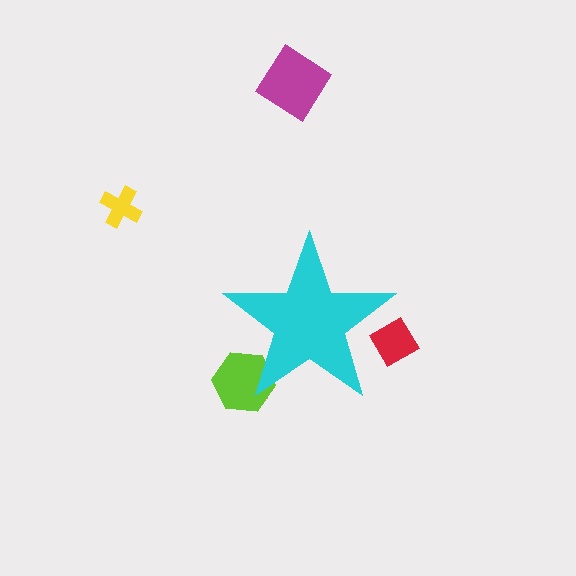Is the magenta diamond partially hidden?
No, the magenta diamond is fully visible.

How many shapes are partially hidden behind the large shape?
3 shapes are partially hidden.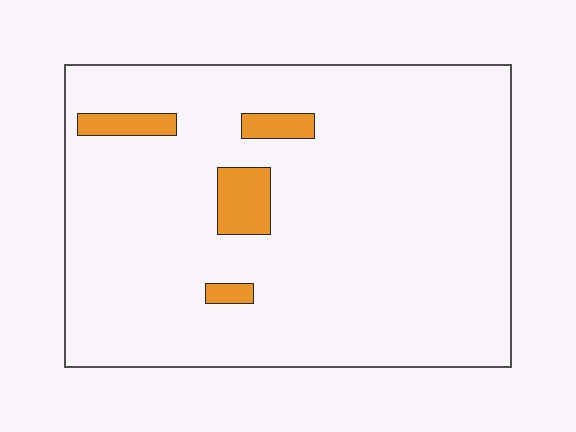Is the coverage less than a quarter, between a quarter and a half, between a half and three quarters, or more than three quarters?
Less than a quarter.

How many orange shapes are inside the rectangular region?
4.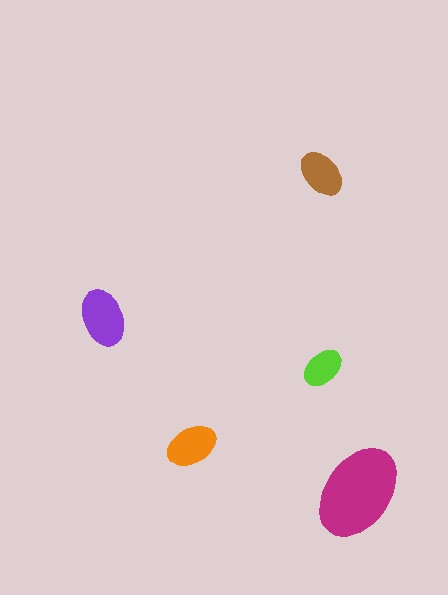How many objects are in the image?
There are 5 objects in the image.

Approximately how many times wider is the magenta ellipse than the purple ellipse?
About 1.5 times wider.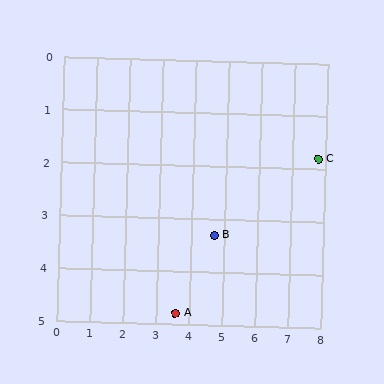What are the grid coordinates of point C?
Point C is at approximately (7.8, 1.8).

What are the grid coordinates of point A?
Point A is at approximately (3.6, 4.8).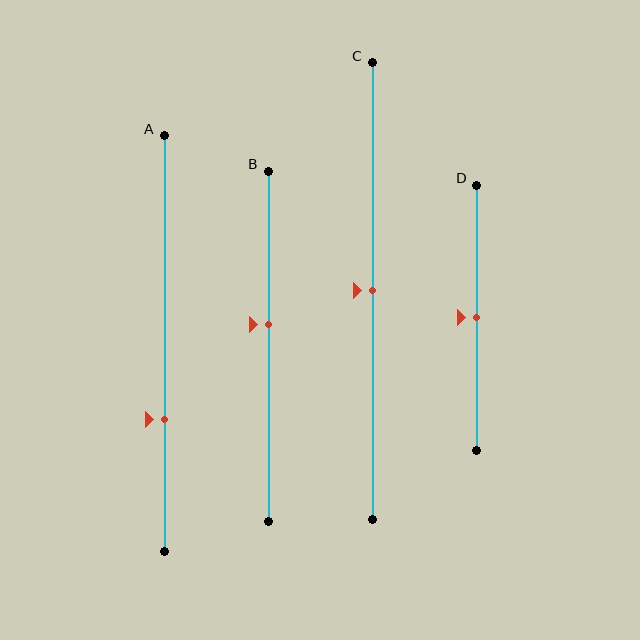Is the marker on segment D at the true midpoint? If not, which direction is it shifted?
Yes, the marker on segment D is at the true midpoint.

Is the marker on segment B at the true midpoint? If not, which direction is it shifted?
No, the marker on segment B is shifted upward by about 6% of the segment length.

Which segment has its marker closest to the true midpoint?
Segment C has its marker closest to the true midpoint.